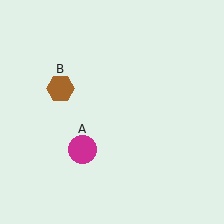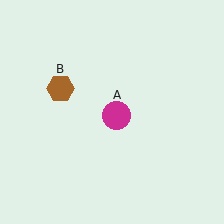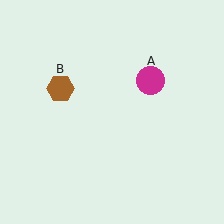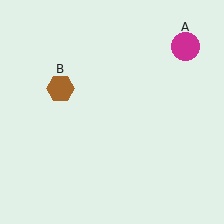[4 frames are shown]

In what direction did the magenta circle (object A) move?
The magenta circle (object A) moved up and to the right.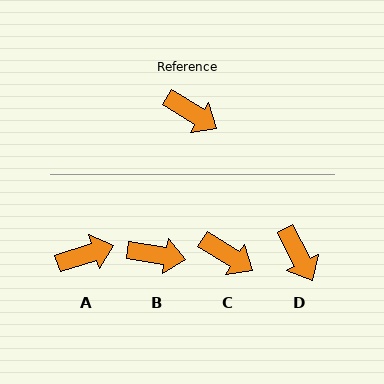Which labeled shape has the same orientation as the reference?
C.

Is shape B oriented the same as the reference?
No, it is off by about 23 degrees.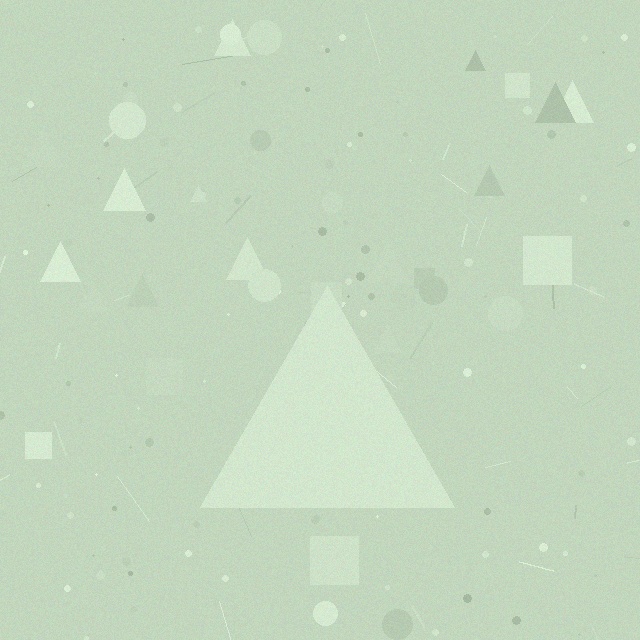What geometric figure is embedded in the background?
A triangle is embedded in the background.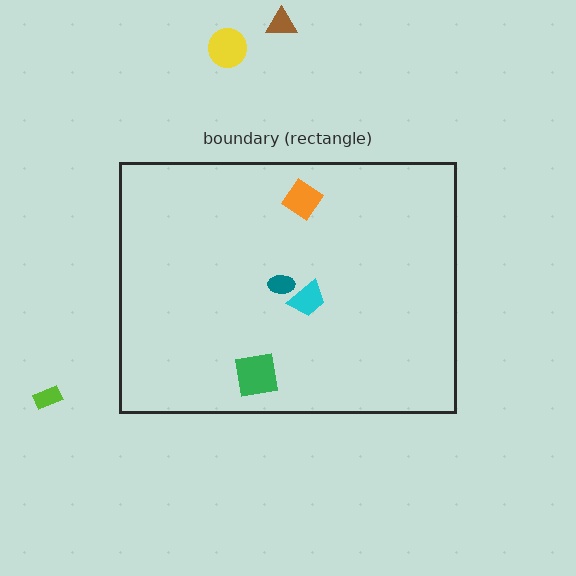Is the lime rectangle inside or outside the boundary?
Outside.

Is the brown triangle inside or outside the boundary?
Outside.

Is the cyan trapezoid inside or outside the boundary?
Inside.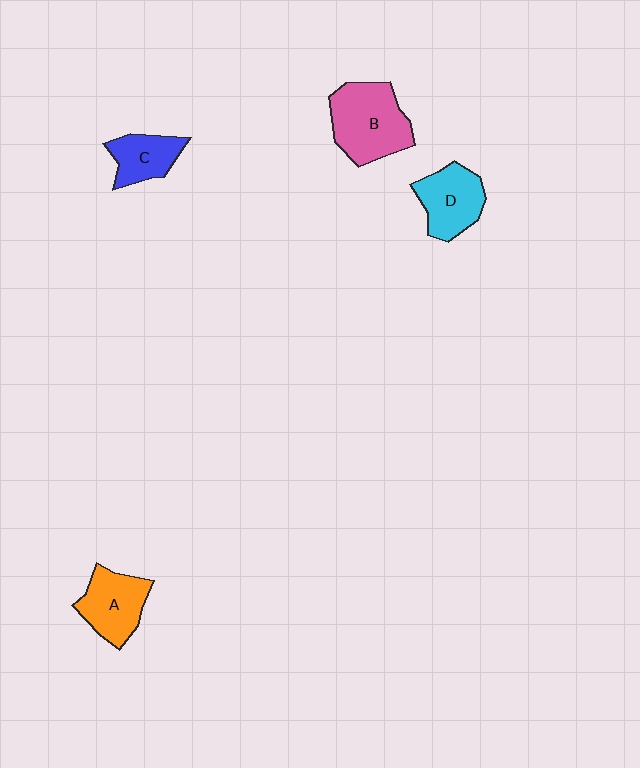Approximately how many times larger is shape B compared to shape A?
Approximately 1.4 times.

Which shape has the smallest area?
Shape C (blue).